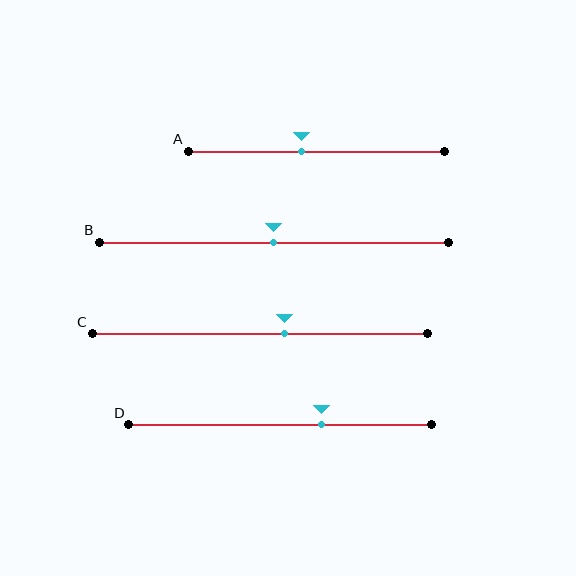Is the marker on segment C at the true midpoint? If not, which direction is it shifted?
No, the marker on segment C is shifted to the right by about 7% of the segment length.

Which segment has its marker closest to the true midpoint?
Segment B has its marker closest to the true midpoint.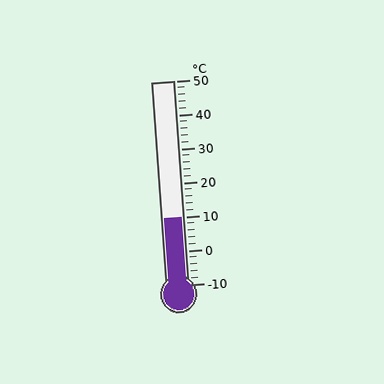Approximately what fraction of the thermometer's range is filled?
The thermometer is filled to approximately 35% of its range.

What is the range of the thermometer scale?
The thermometer scale ranges from -10°C to 50°C.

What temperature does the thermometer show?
The thermometer shows approximately 10°C.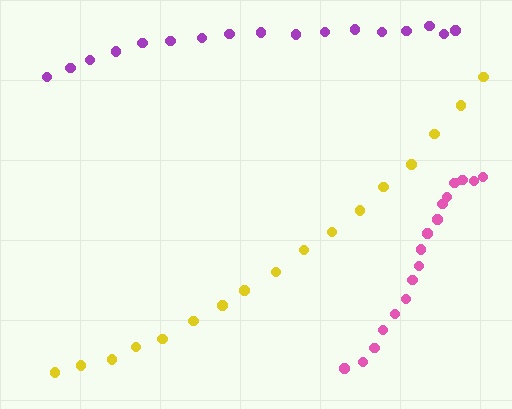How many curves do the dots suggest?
There are 3 distinct paths.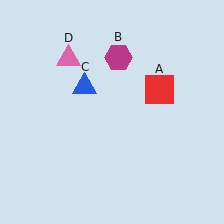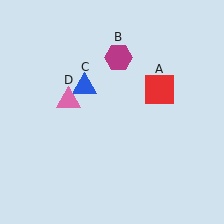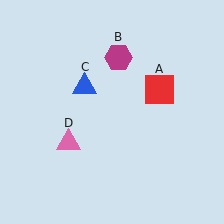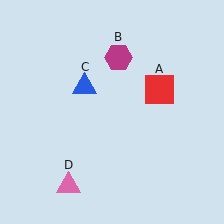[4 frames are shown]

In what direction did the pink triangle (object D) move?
The pink triangle (object D) moved down.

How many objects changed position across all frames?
1 object changed position: pink triangle (object D).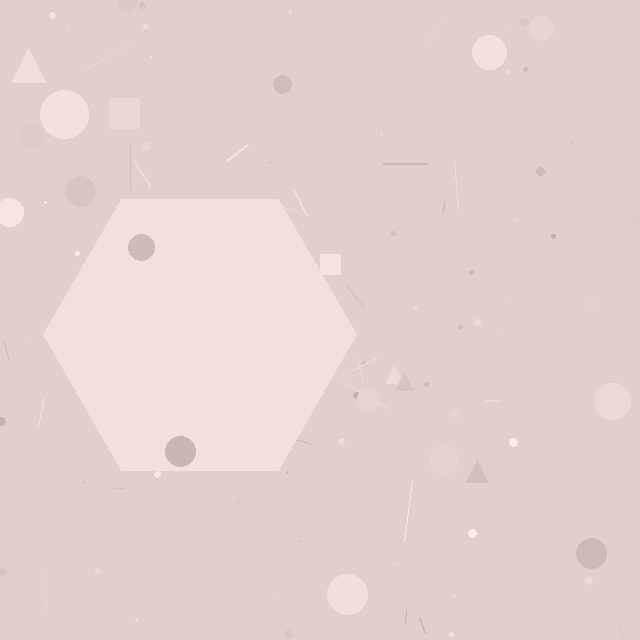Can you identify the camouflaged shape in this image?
The camouflaged shape is a hexagon.